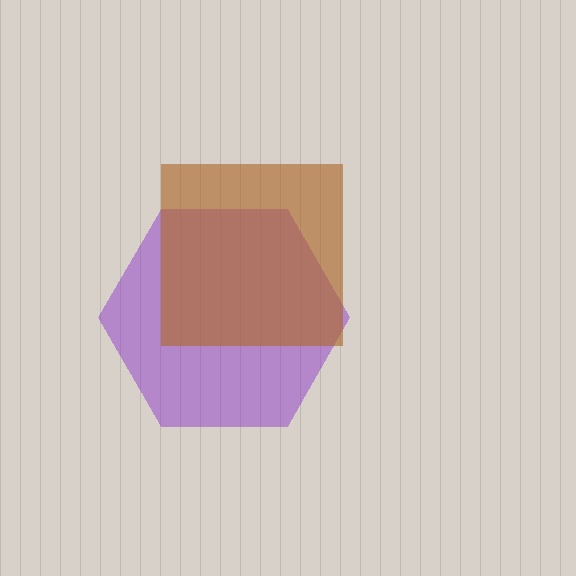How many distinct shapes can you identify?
There are 2 distinct shapes: a purple hexagon, a brown square.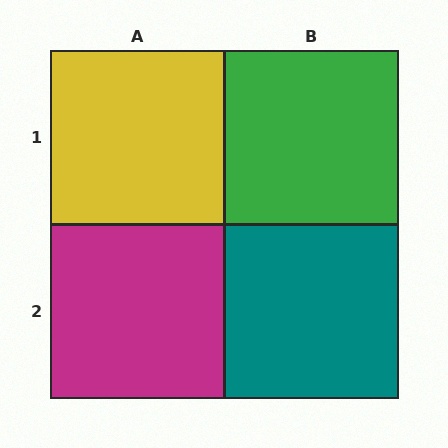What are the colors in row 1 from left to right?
Yellow, green.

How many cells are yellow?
1 cell is yellow.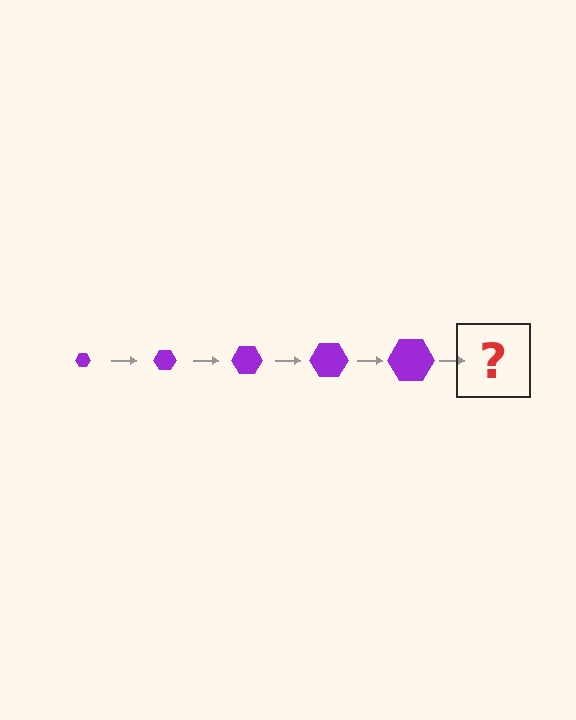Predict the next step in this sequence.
The next step is a purple hexagon, larger than the previous one.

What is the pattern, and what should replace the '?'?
The pattern is that the hexagon gets progressively larger each step. The '?' should be a purple hexagon, larger than the previous one.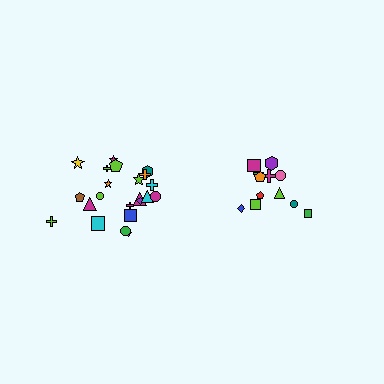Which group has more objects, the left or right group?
The left group.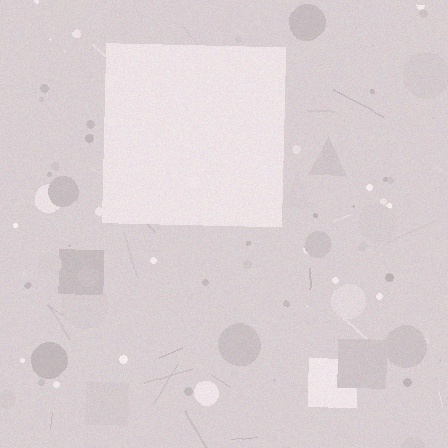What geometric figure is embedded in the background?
A square is embedded in the background.